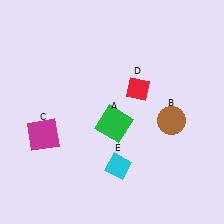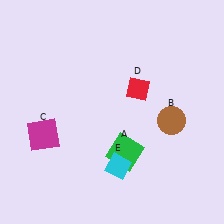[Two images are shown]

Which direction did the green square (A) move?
The green square (A) moved down.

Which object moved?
The green square (A) moved down.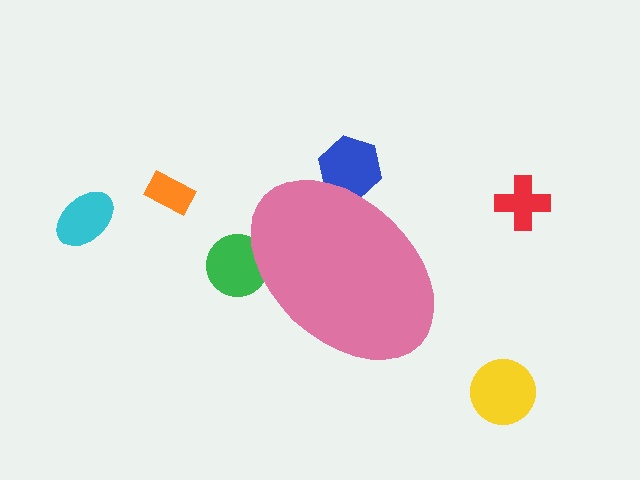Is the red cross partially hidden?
No, the red cross is fully visible.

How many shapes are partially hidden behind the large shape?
2 shapes are partially hidden.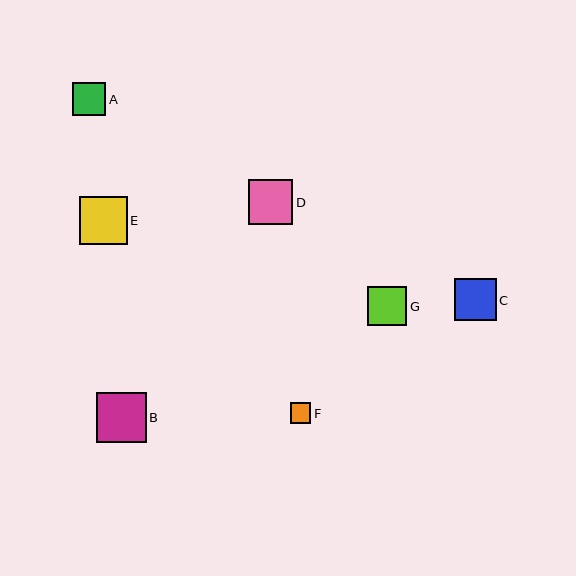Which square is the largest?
Square B is the largest with a size of approximately 50 pixels.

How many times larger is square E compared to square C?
Square E is approximately 1.1 times the size of square C.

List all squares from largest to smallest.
From largest to smallest: B, E, D, C, G, A, F.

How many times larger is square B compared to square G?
Square B is approximately 1.3 times the size of square G.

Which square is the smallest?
Square F is the smallest with a size of approximately 20 pixels.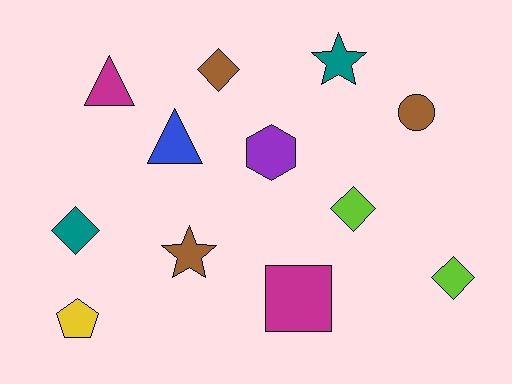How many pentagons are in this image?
There is 1 pentagon.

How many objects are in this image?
There are 12 objects.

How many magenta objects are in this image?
There are 2 magenta objects.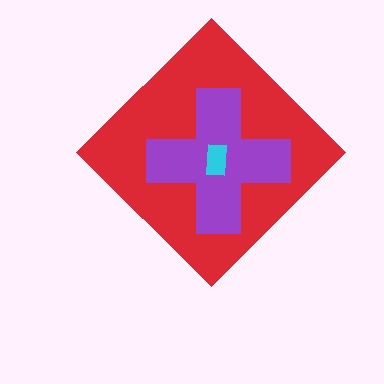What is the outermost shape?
The red diamond.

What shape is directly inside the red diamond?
The purple cross.